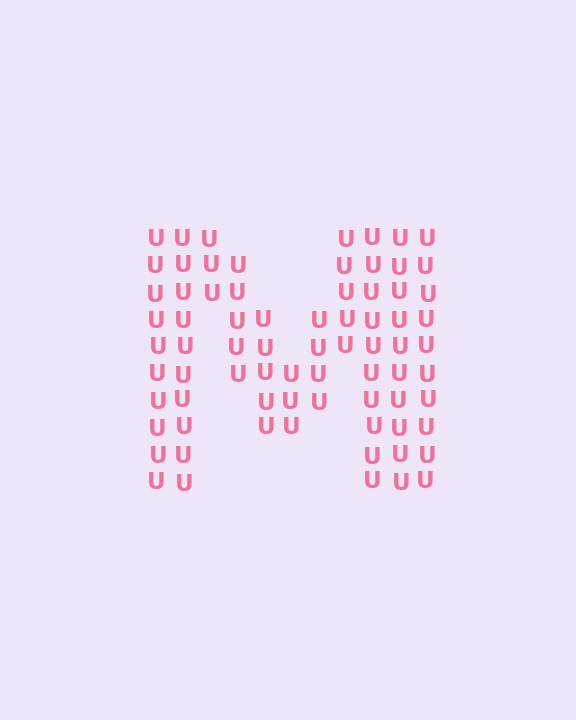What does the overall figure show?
The overall figure shows the letter M.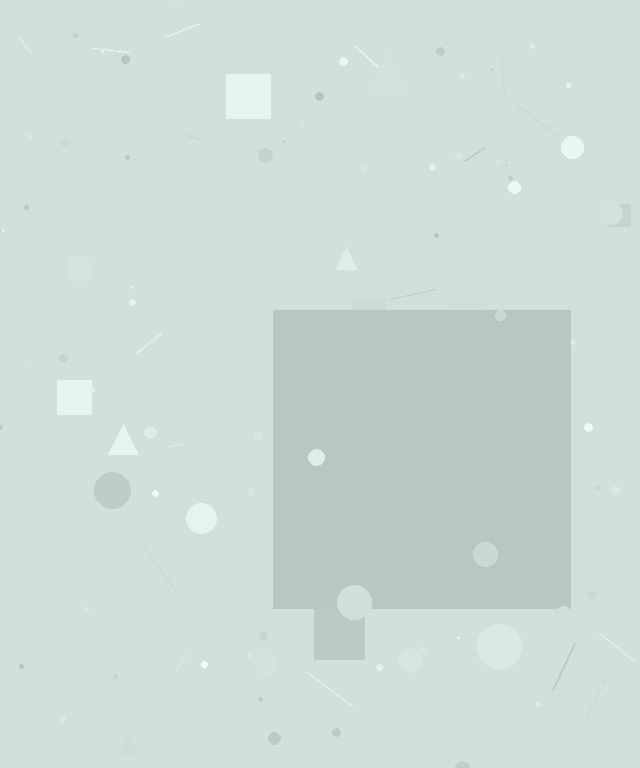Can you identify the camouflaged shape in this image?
The camouflaged shape is a square.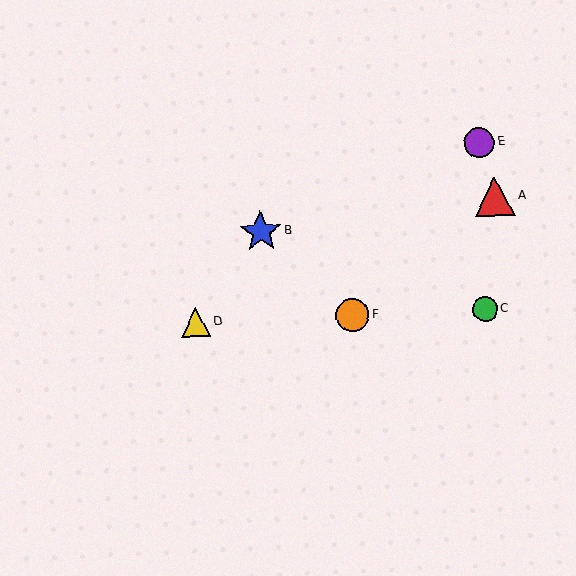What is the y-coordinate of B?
Object B is at y≈232.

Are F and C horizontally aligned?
Yes, both are at y≈315.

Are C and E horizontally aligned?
No, C is at y≈309 and E is at y≈142.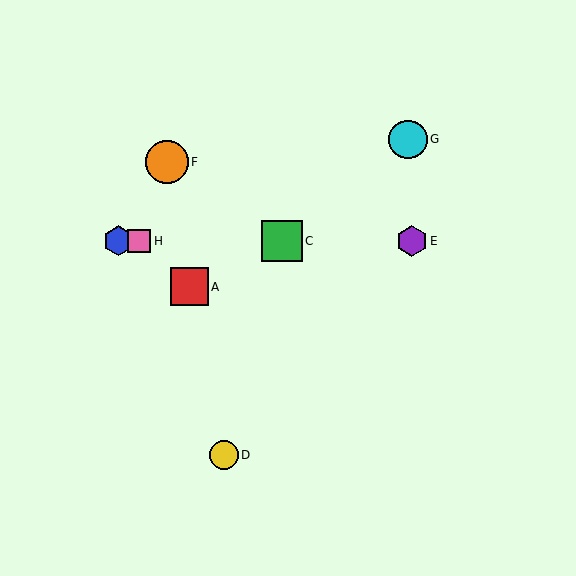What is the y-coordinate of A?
Object A is at y≈287.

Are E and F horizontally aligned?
No, E is at y≈241 and F is at y≈162.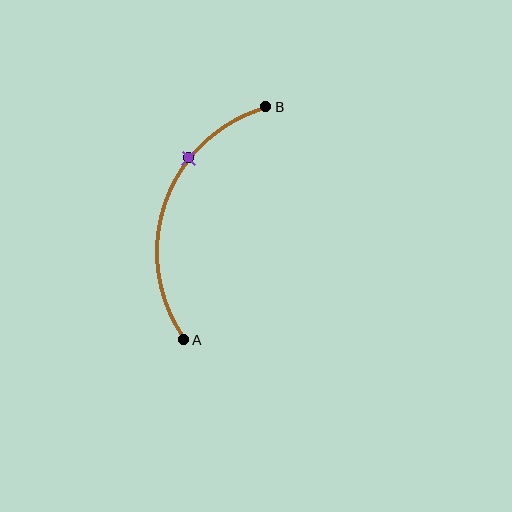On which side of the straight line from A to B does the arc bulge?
The arc bulges to the left of the straight line connecting A and B.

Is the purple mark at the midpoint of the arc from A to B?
No. The purple mark lies on the arc but is closer to endpoint B. The arc midpoint would be at the point on the curve equidistant along the arc from both A and B.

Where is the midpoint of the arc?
The arc midpoint is the point on the curve farthest from the straight line joining A and B. It sits to the left of that line.